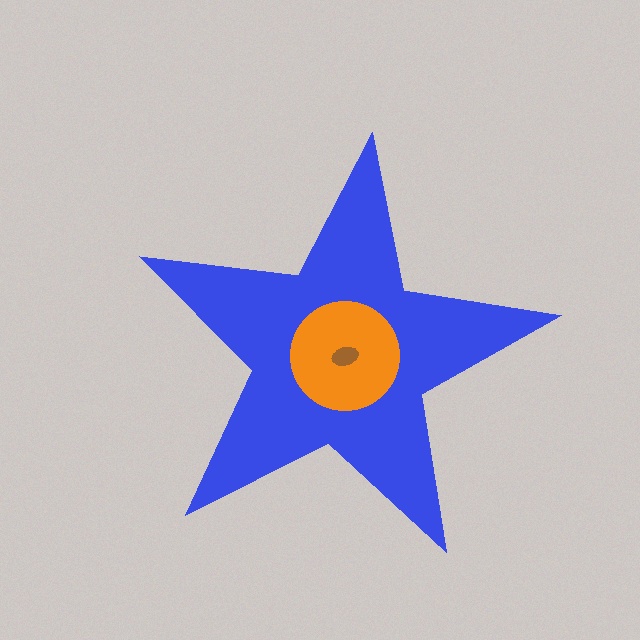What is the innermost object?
The brown ellipse.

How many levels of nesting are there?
3.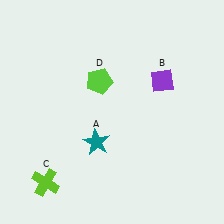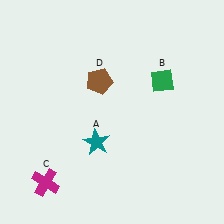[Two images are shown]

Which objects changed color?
B changed from purple to green. C changed from lime to magenta. D changed from lime to brown.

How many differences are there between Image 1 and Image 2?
There are 3 differences between the two images.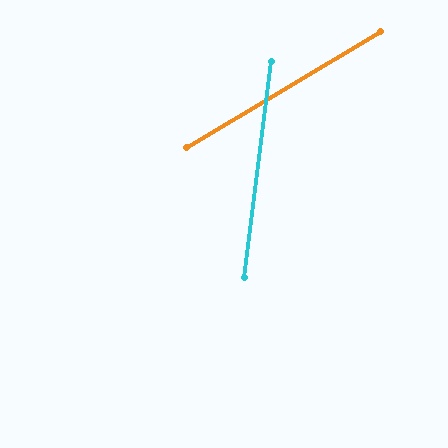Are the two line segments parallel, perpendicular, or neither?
Neither parallel nor perpendicular — they differ by about 52°.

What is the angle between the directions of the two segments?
Approximately 52 degrees.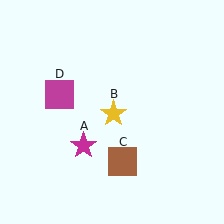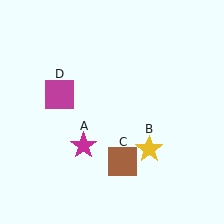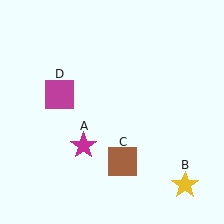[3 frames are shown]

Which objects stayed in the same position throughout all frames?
Magenta star (object A) and brown square (object C) and magenta square (object D) remained stationary.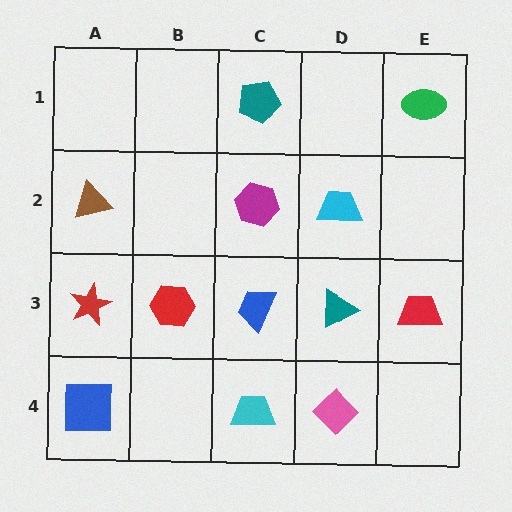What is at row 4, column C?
A cyan trapezoid.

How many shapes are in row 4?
3 shapes.